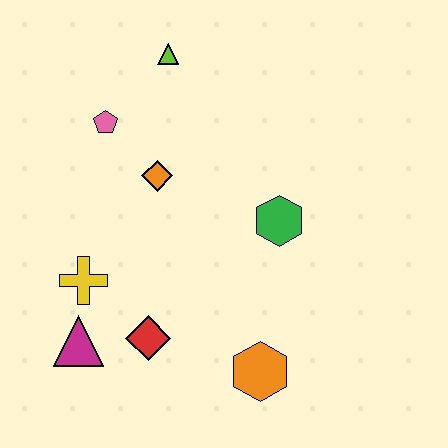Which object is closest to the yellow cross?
The magenta triangle is closest to the yellow cross.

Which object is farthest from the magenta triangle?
The lime triangle is farthest from the magenta triangle.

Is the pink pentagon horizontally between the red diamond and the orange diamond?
No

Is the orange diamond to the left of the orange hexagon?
Yes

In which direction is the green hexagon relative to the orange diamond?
The green hexagon is to the right of the orange diamond.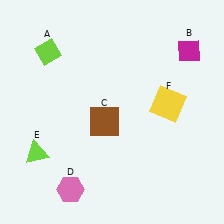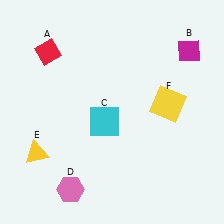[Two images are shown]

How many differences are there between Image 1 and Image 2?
There are 3 differences between the two images.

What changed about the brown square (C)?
In Image 1, C is brown. In Image 2, it changed to cyan.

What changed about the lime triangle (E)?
In Image 1, E is lime. In Image 2, it changed to yellow.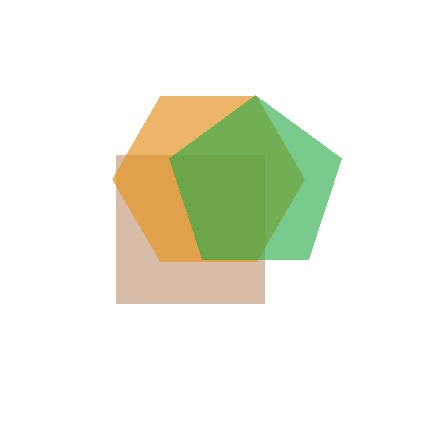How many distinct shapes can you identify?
There are 3 distinct shapes: a brown square, an orange hexagon, a green pentagon.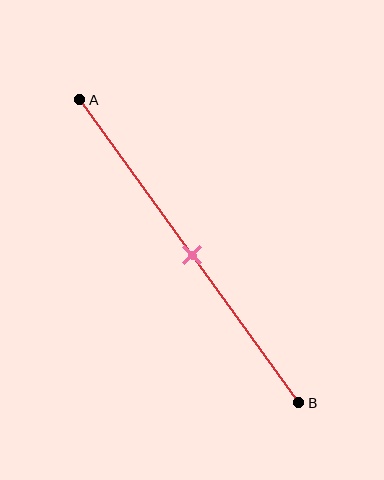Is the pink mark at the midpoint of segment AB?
Yes, the mark is approximately at the midpoint.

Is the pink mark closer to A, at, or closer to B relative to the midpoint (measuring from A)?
The pink mark is approximately at the midpoint of segment AB.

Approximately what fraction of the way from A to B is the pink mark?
The pink mark is approximately 50% of the way from A to B.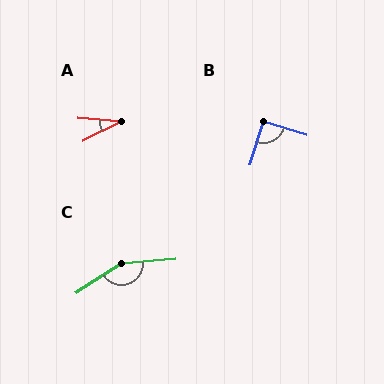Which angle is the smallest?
A, at approximately 32 degrees.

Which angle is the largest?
C, at approximately 151 degrees.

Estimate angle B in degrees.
Approximately 89 degrees.